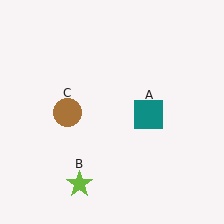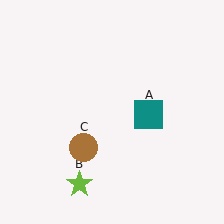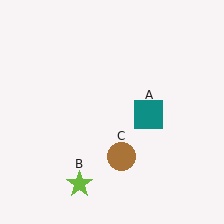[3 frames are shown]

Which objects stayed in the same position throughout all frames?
Teal square (object A) and lime star (object B) remained stationary.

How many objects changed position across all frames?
1 object changed position: brown circle (object C).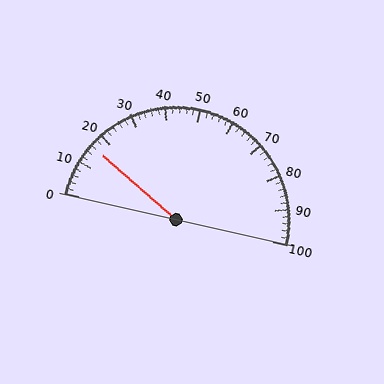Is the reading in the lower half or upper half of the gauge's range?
The reading is in the lower half of the range (0 to 100).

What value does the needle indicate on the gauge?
The needle indicates approximately 16.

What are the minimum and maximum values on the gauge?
The gauge ranges from 0 to 100.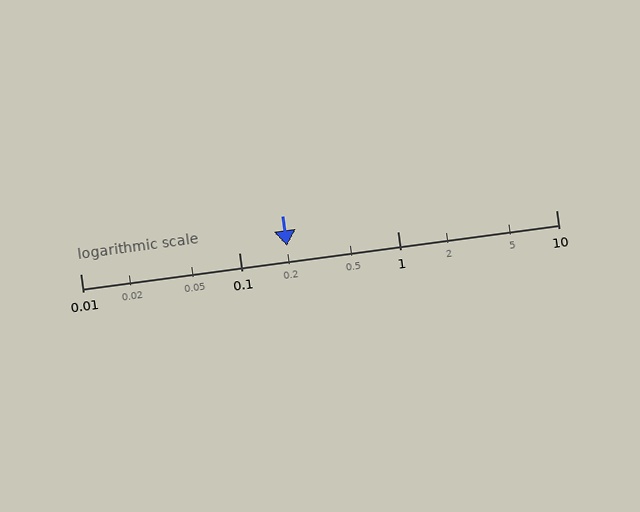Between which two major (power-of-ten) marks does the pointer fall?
The pointer is between 0.1 and 1.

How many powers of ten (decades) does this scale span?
The scale spans 3 decades, from 0.01 to 10.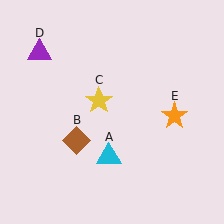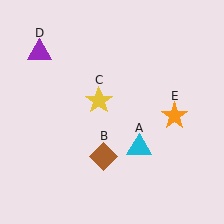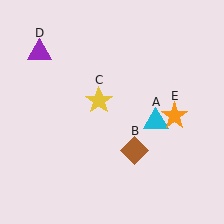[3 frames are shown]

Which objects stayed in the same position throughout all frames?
Yellow star (object C) and purple triangle (object D) and orange star (object E) remained stationary.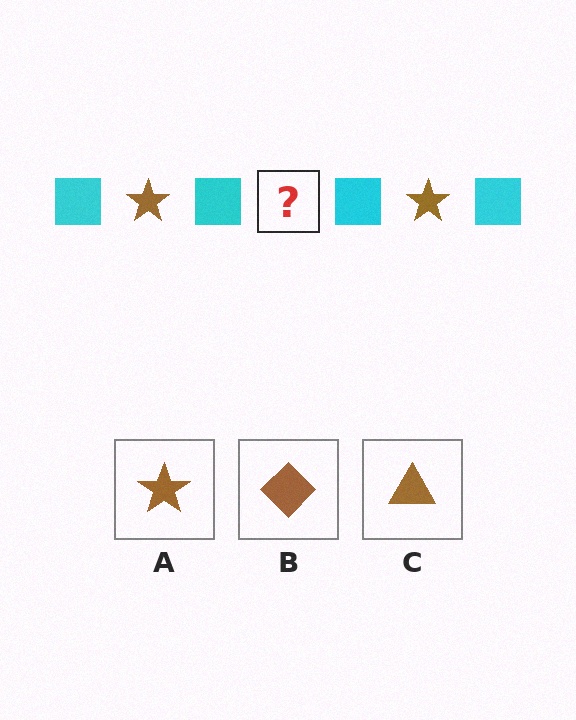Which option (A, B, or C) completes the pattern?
A.